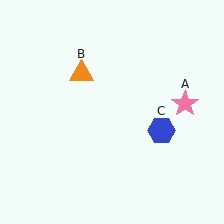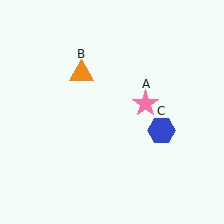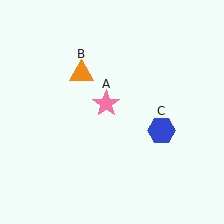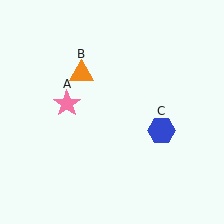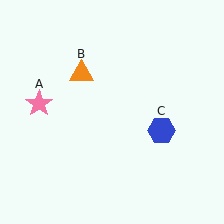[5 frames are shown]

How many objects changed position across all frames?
1 object changed position: pink star (object A).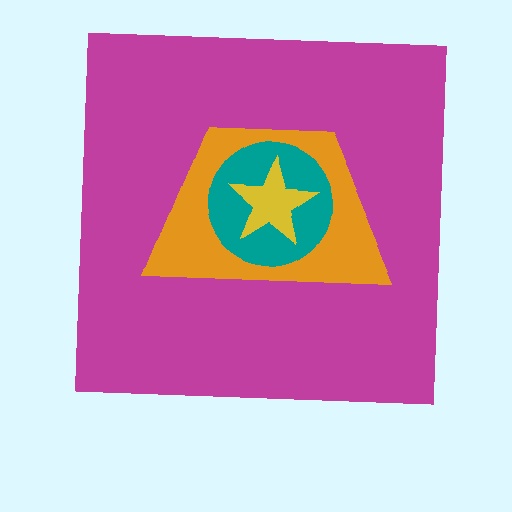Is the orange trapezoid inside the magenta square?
Yes.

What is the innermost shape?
The yellow star.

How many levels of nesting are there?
4.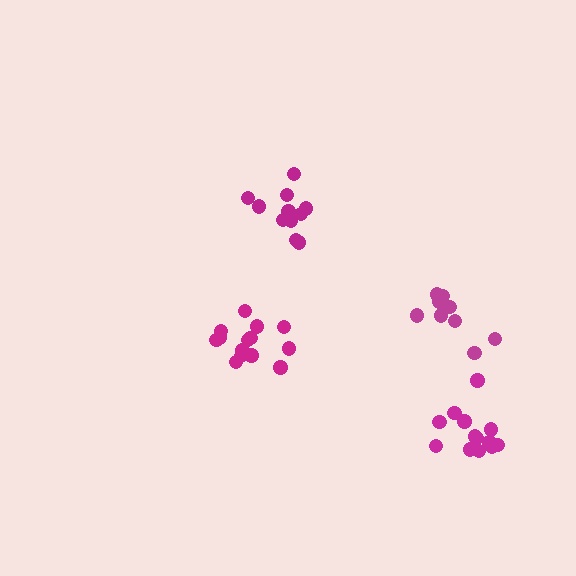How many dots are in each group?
Group 1: 11 dots, Group 2: 14 dots, Group 3: 9 dots, Group 4: 13 dots (47 total).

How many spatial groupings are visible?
There are 4 spatial groupings.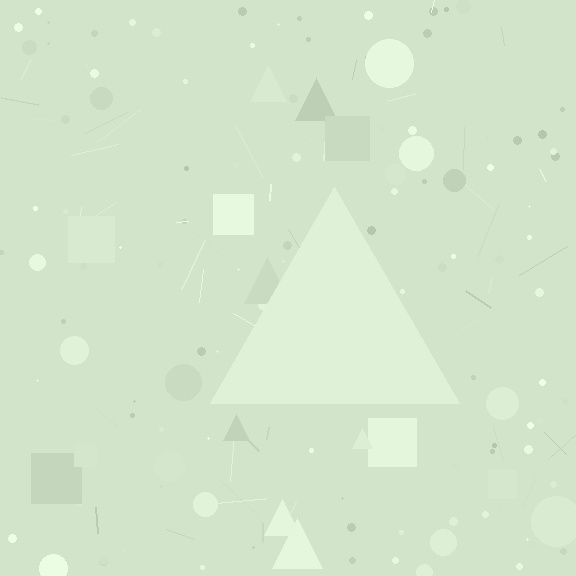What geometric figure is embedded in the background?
A triangle is embedded in the background.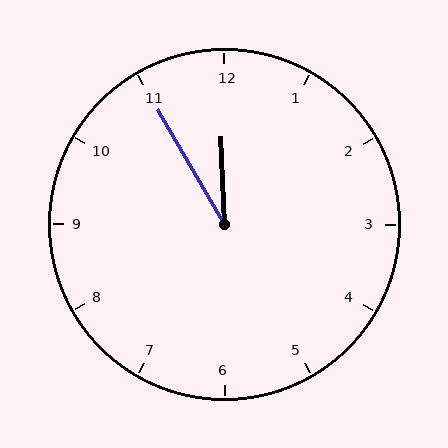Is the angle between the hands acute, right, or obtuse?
It is acute.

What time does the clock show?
11:55.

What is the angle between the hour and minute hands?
Approximately 28 degrees.